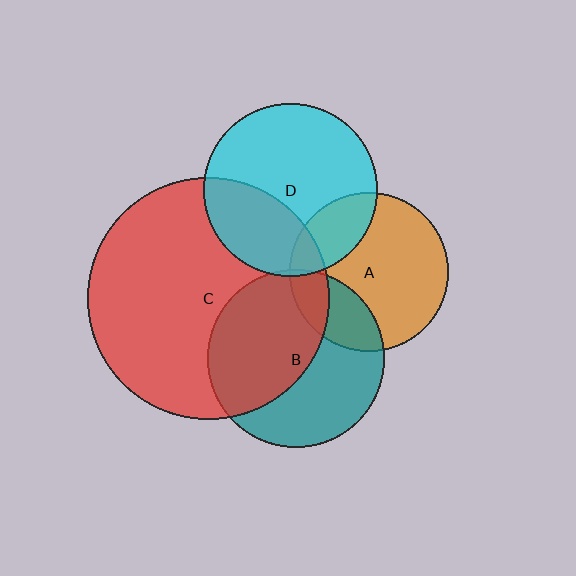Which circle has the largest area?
Circle C (red).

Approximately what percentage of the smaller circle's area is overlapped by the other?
Approximately 25%.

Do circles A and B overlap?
Yes.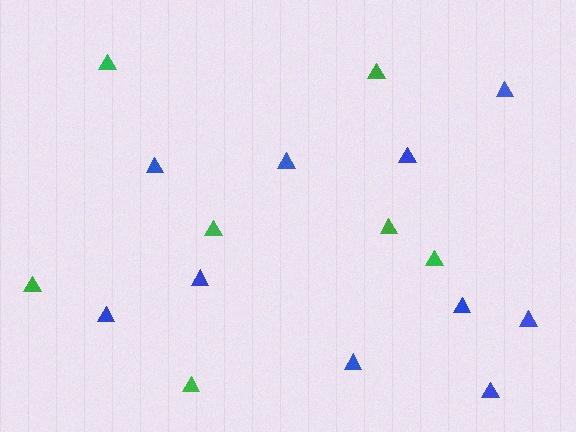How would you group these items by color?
There are 2 groups: one group of green triangles (7) and one group of blue triangles (10).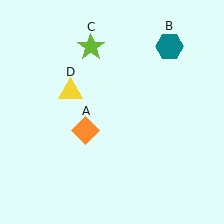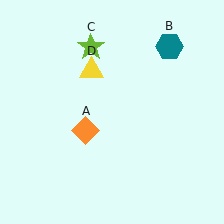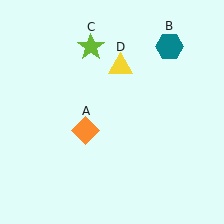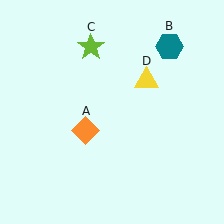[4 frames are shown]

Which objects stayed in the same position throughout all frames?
Orange diamond (object A) and teal hexagon (object B) and lime star (object C) remained stationary.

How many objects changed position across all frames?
1 object changed position: yellow triangle (object D).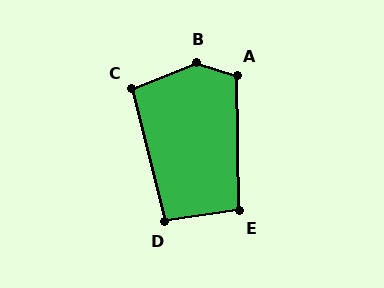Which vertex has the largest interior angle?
B, at approximately 139 degrees.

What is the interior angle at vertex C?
Approximately 98 degrees (obtuse).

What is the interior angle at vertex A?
Approximately 109 degrees (obtuse).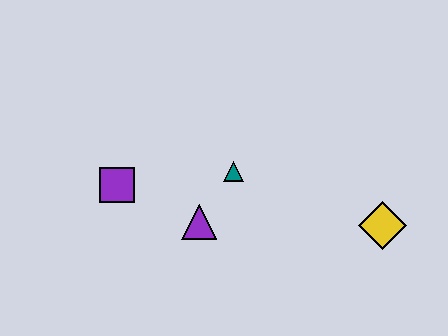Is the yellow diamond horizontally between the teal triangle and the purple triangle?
No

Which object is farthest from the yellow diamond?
The purple square is farthest from the yellow diamond.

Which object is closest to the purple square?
The purple triangle is closest to the purple square.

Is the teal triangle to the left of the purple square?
No